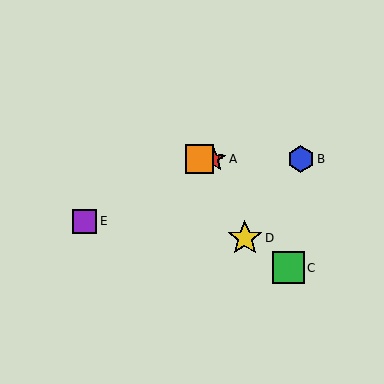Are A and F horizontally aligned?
Yes, both are at y≈159.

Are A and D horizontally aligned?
No, A is at y≈159 and D is at y≈238.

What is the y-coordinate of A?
Object A is at y≈159.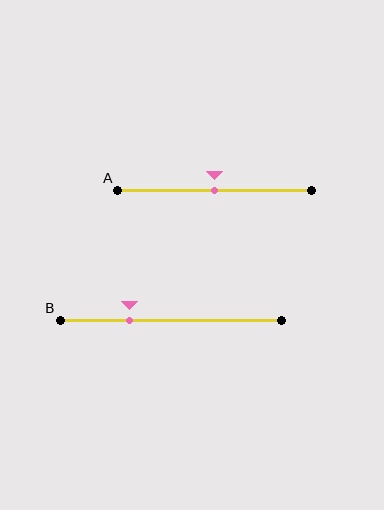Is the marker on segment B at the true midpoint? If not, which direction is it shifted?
No, the marker on segment B is shifted to the left by about 19% of the segment length.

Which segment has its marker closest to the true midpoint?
Segment A has its marker closest to the true midpoint.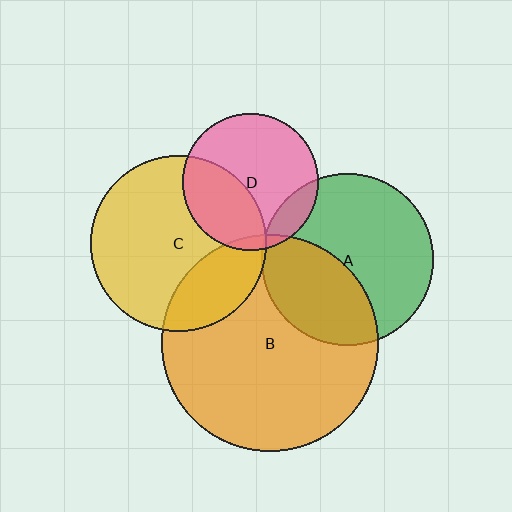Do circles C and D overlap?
Yes.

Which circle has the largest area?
Circle B (orange).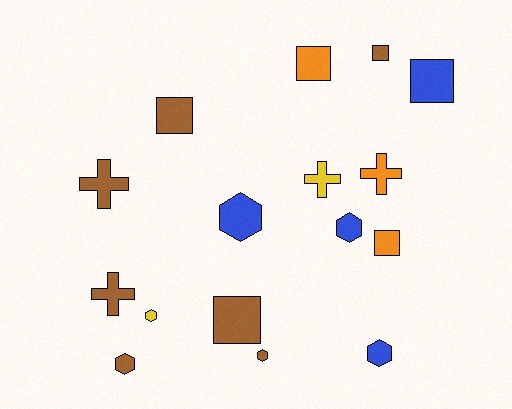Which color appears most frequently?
Brown, with 7 objects.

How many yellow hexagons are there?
There is 1 yellow hexagon.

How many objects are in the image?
There are 16 objects.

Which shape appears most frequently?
Square, with 6 objects.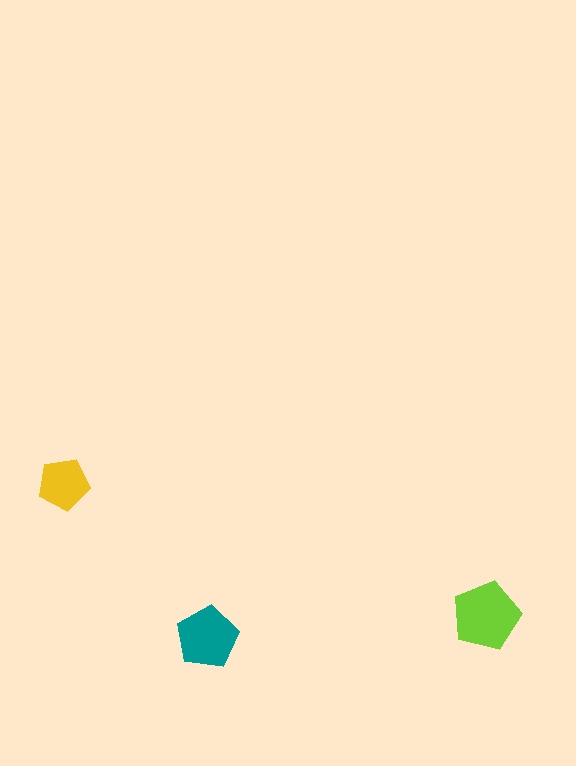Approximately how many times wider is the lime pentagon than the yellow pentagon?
About 1.5 times wider.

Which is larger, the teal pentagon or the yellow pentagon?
The teal one.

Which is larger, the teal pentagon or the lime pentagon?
The lime one.